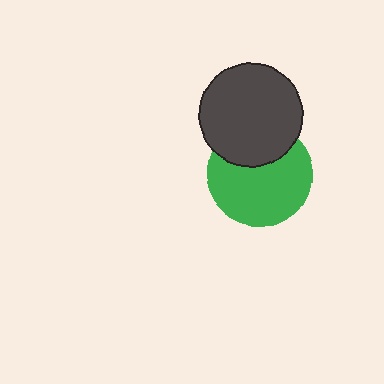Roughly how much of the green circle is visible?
Most of it is visible (roughly 68%).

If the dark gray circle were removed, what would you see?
You would see the complete green circle.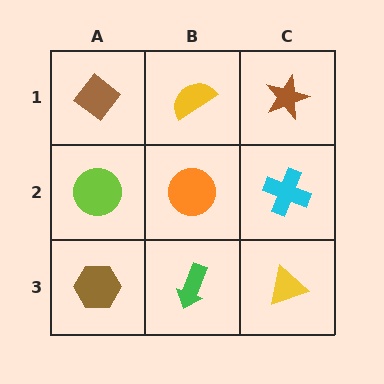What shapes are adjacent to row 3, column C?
A cyan cross (row 2, column C), a green arrow (row 3, column B).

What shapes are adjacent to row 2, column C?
A brown star (row 1, column C), a yellow triangle (row 3, column C), an orange circle (row 2, column B).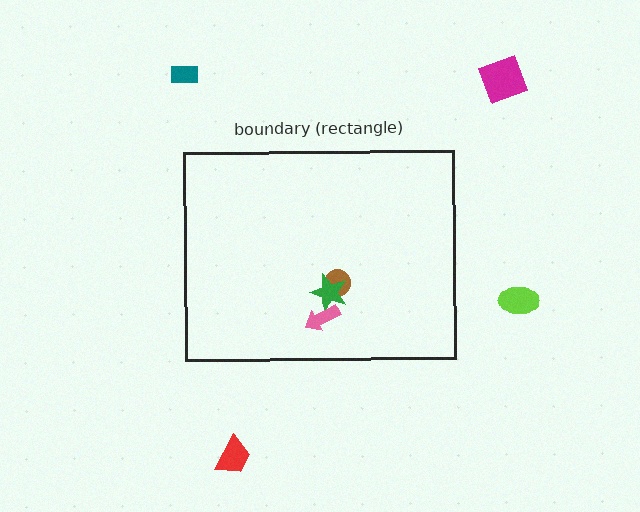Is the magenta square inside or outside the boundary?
Outside.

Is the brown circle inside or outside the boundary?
Inside.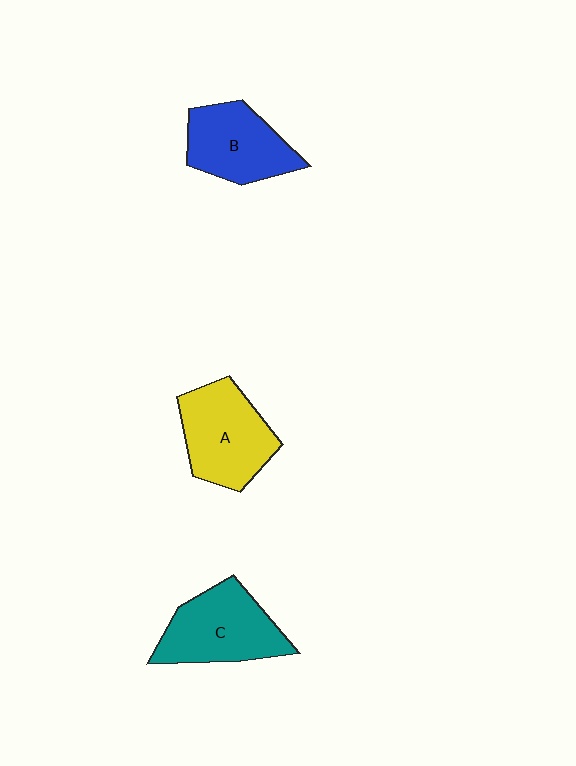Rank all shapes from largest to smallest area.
From largest to smallest: A (yellow), C (teal), B (blue).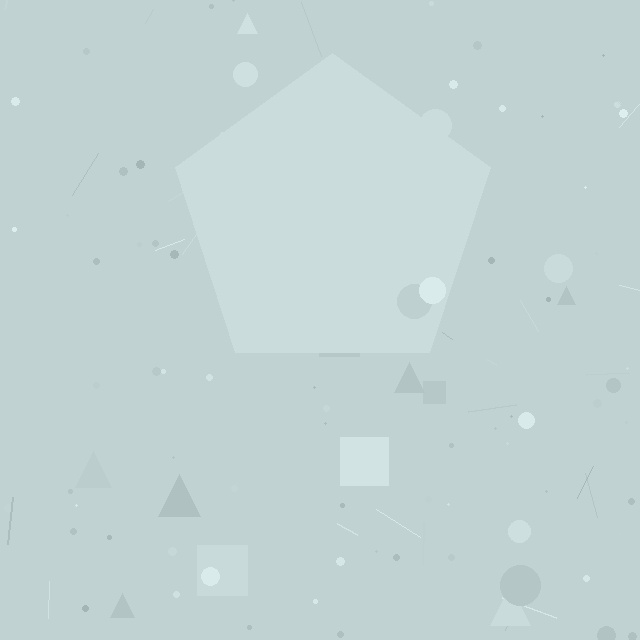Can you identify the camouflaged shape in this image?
The camouflaged shape is a pentagon.